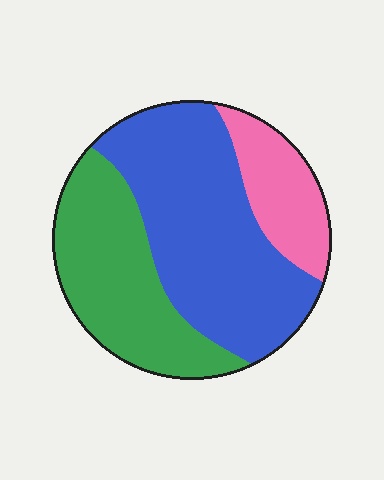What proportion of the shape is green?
Green covers 34% of the shape.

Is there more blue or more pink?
Blue.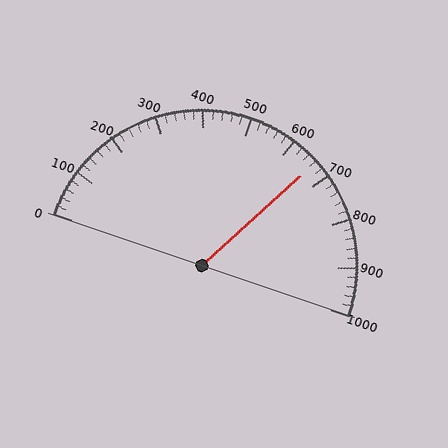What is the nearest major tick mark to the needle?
The nearest major tick mark is 700.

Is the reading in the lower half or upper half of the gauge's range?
The reading is in the upper half of the range (0 to 1000).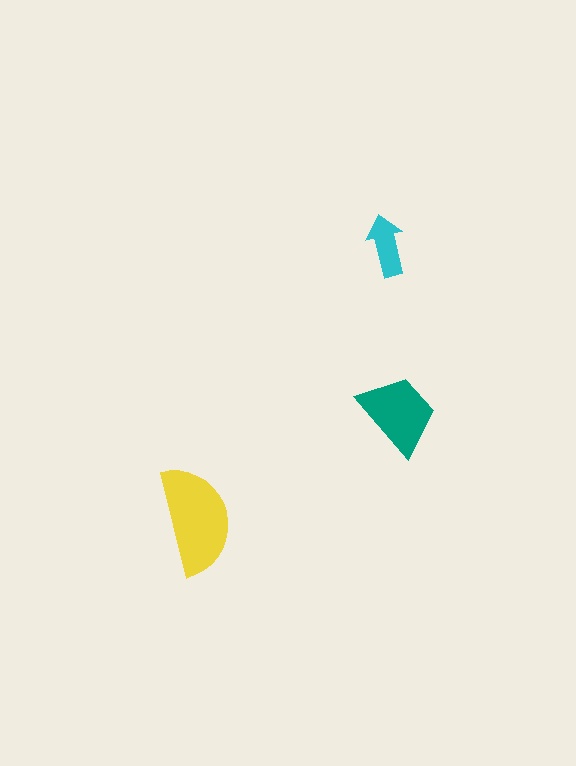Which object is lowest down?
The yellow semicircle is bottommost.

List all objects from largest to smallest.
The yellow semicircle, the teal trapezoid, the cyan arrow.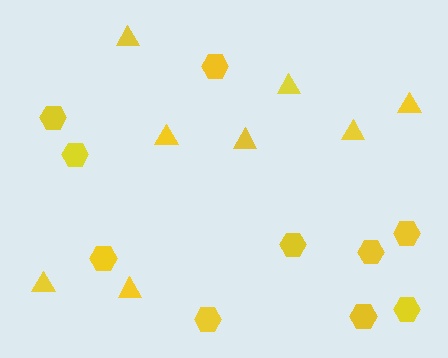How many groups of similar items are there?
There are 2 groups: one group of triangles (8) and one group of hexagons (10).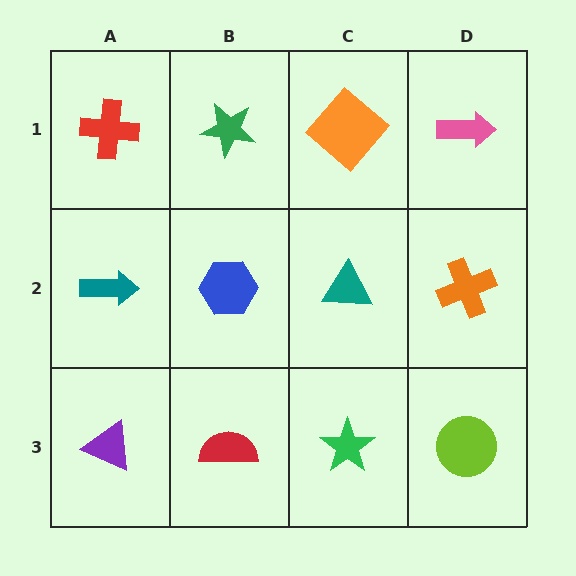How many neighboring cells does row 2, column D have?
3.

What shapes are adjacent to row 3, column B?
A blue hexagon (row 2, column B), a purple triangle (row 3, column A), a green star (row 3, column C).